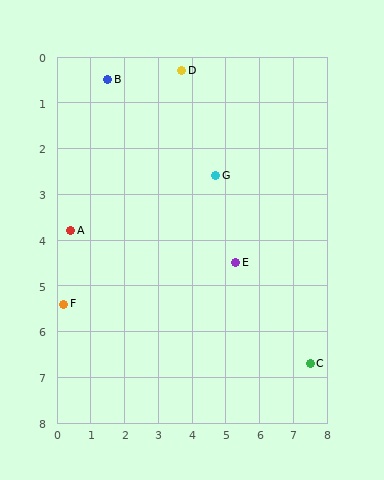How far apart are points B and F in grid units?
Points B and F are about 5.1 grid units apart.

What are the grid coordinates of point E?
Point E is at approximately (5.3, 4.5).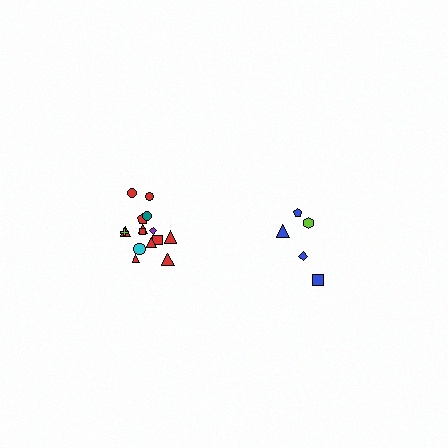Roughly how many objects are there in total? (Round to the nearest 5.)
Roughly 20 objects in total.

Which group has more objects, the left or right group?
The left group.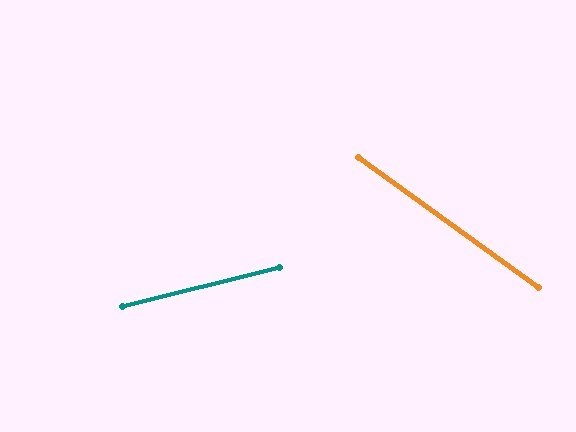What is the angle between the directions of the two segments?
Approximately 50 degrees.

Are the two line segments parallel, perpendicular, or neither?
Neither parallel nor perpendicular — they differ by about 50°.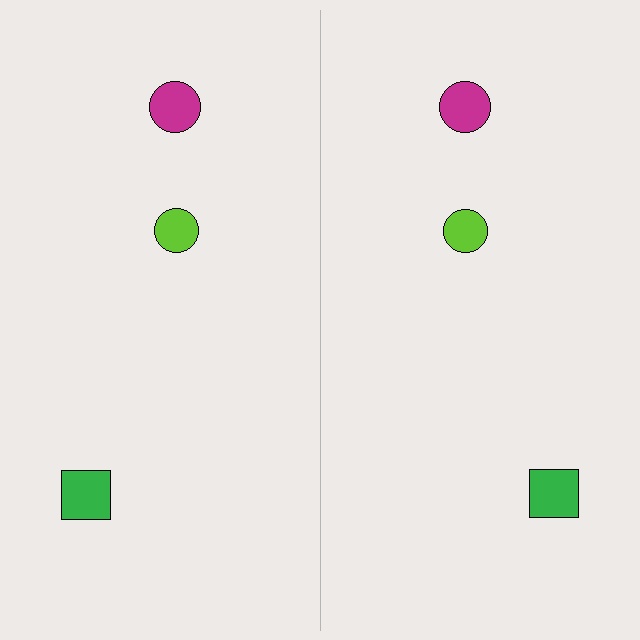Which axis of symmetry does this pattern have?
The pattern has a vertical axis of symmetry running through the center of the image.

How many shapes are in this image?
There are 6 shapes in this image.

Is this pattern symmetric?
Yes, this pattern has bilateral (reflection) symmetry.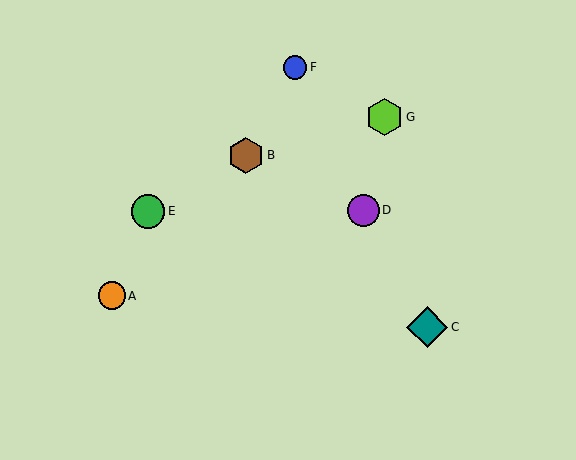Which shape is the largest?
The teal diamond (labeled C) is the largest.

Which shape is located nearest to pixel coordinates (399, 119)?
The lime hexagon (labeled G) at (385, 117) is nearest to that location.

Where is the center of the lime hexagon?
The center of the lime hexagon is at (385, 117).